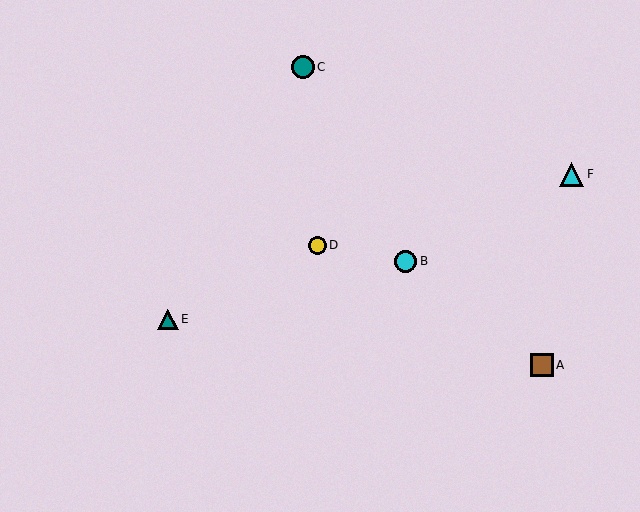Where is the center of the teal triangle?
The center of the teal triangle is at (168, 319).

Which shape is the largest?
The cyan triangle (labeled F) is the largest.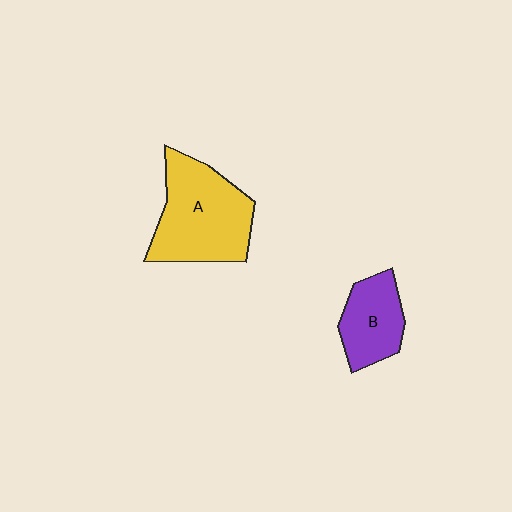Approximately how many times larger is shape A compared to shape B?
Approximately 1.8 times.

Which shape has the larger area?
Shape A (yellow).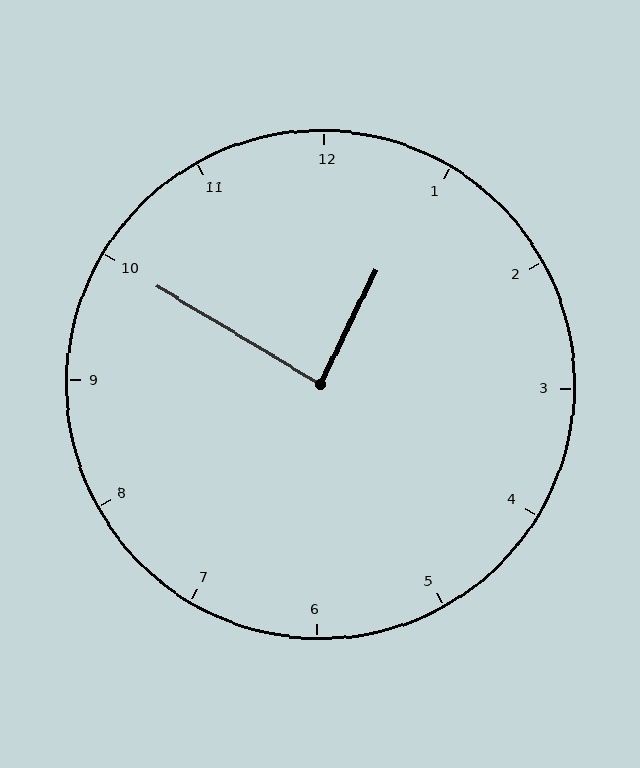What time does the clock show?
12:50.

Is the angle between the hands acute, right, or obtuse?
It is right.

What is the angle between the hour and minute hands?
Approximately 85 degrees.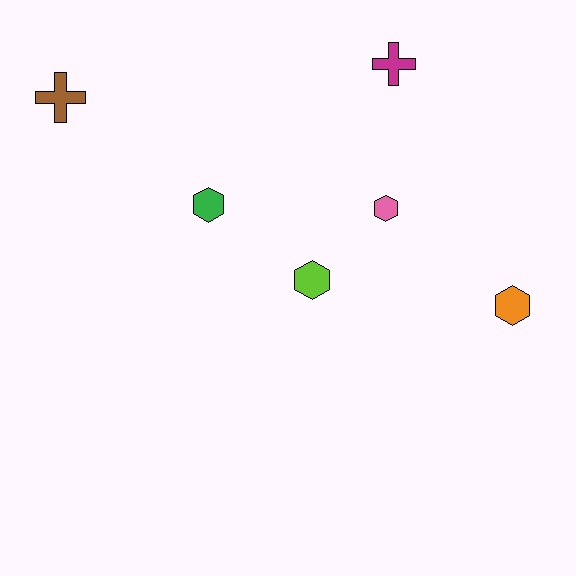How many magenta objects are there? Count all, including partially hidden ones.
There is 1 magenta object.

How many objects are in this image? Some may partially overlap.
There are 6 objects.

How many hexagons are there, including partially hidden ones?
There are 4 hexagons.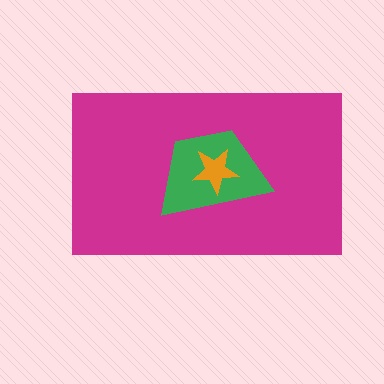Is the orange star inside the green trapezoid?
Yes.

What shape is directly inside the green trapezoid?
The orange star.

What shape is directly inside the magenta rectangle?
The green trapezoid.